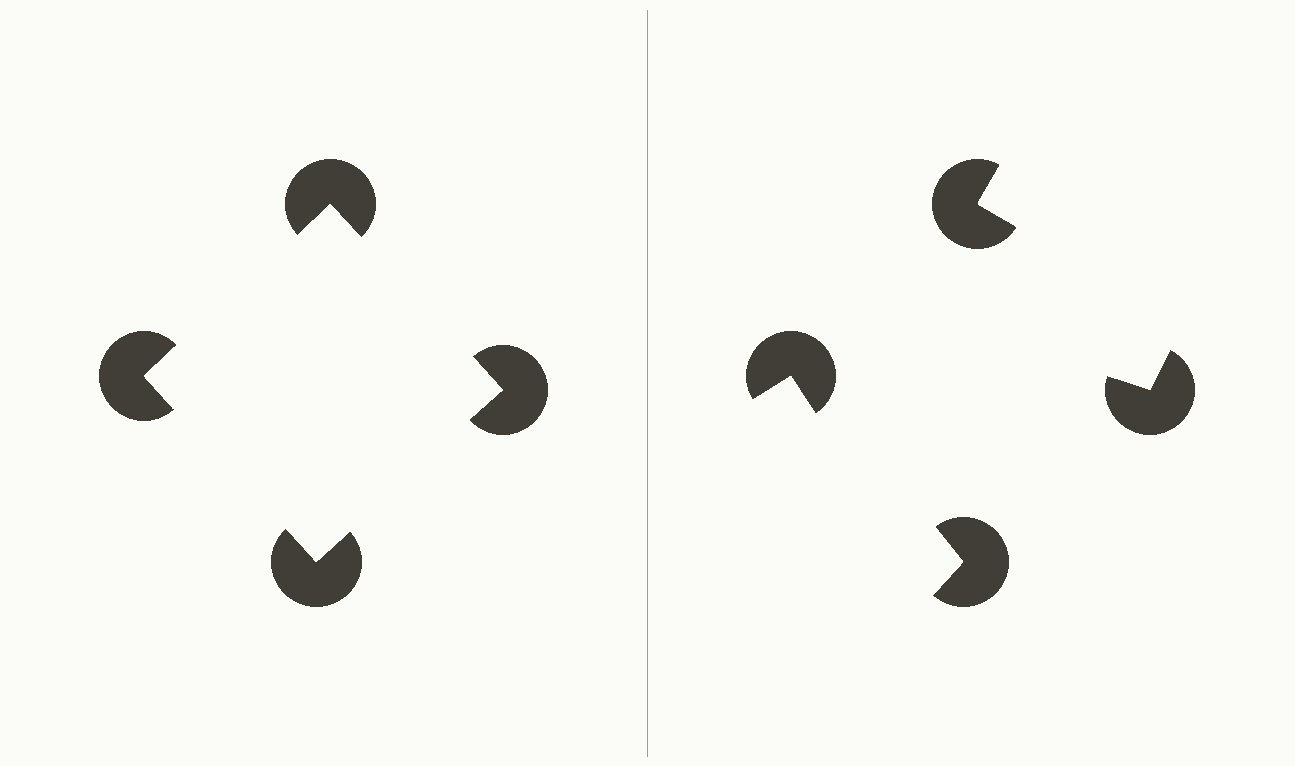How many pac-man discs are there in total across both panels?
8 — 4 on each side.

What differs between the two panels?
The pac-man discs are positioned identically on both sides; only the wedge orientations differ. On the left they align to a square; on the right they are misaligned.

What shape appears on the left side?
An illusory square.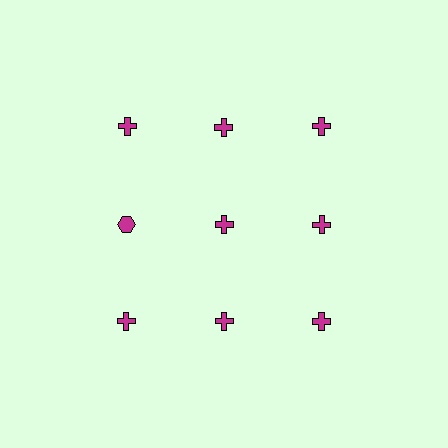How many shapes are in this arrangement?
There are 9 shapes arranged in a grid pattern.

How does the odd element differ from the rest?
It has a different shape: hexagon instead of cross.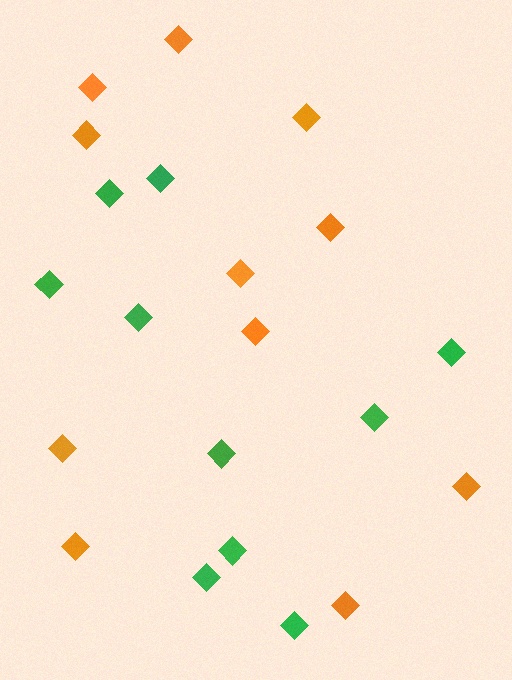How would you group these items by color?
There are 2 groups: one group of green diamonds (10) and one group of orange diamonds (11).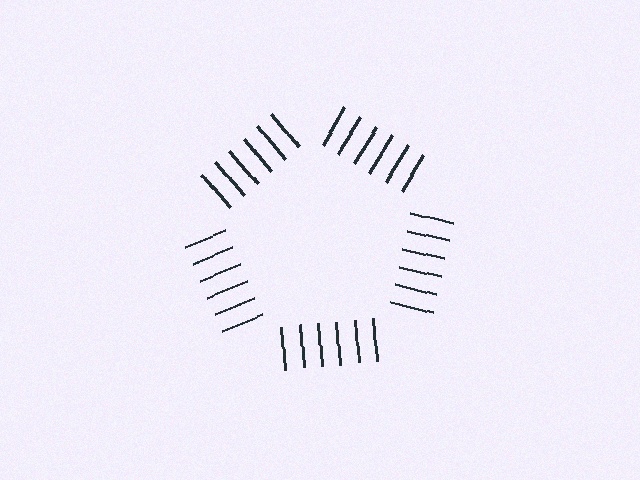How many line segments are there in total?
30 — 6 along each of the 5 edges.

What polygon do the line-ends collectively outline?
An illusory pentagon — the line segments terminate on its edges but no continuous stroke is drawn.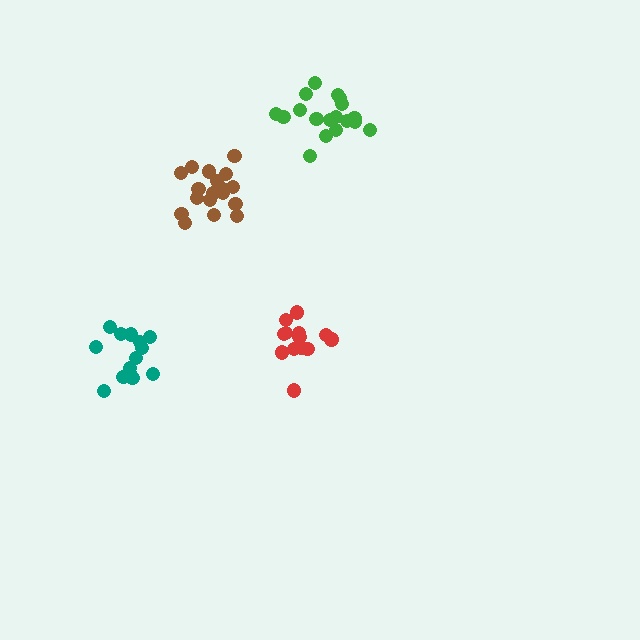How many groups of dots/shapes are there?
There are 4 groups.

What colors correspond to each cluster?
The clusters are colored: brown, teal, red, green.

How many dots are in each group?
Group 1: 18 dots, Group 2: 14 dots, Group 3: 13 dots, Group 4: 18 dots (63 total).